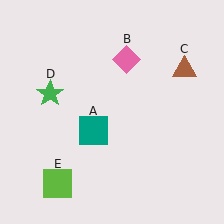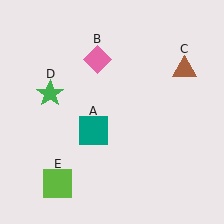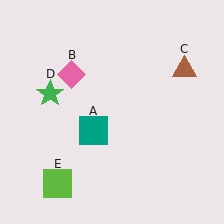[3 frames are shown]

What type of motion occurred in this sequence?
The pink diamond (object B) rotated counterclockwise around the center of the scene.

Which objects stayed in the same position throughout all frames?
Teal square (object A) and brown triangle (object C) and green star (object D) and lime square (object E) remained stationary.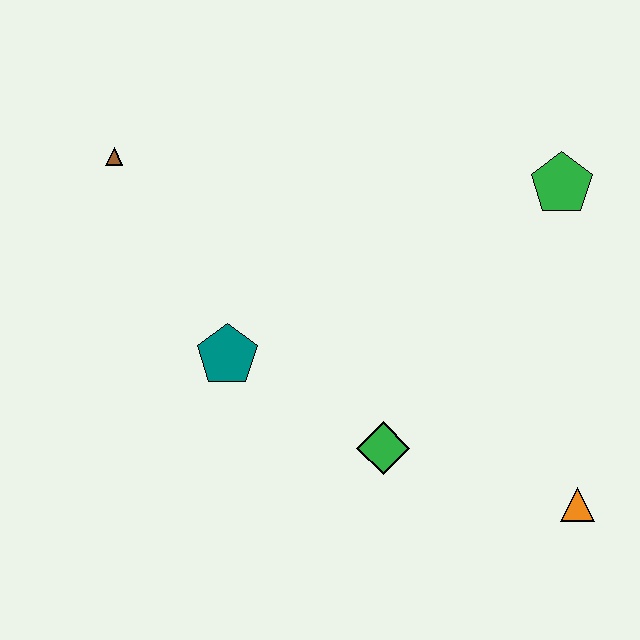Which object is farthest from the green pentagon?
The brown triangle is farthest from the green pentagon.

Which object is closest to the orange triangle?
The green diamond is closest to the orange triangle.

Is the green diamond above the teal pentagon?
No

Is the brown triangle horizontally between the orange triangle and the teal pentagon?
No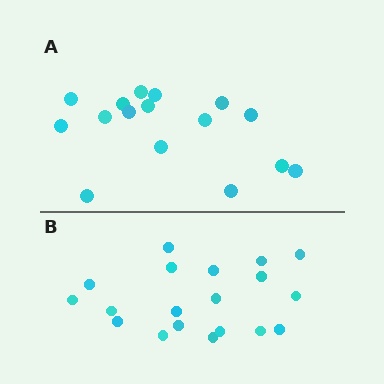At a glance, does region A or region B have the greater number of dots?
Region B (the bottom region) has more dots.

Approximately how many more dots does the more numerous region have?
Region B has just a few more — roughly 2 or 3 more dots than region A.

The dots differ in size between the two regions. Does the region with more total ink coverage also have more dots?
No. Region A has more total ink coverage because its dots are larger, but region B actually contains more individual dots. Total area can be misleading — the number of items is what matters here.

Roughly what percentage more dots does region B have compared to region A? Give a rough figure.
About 20% more.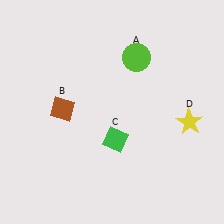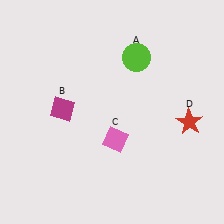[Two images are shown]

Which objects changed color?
B changed from brown to magenta. C changed from green to pink. D changed from yellow to red.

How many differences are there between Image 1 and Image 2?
There are 3 differences between the two images.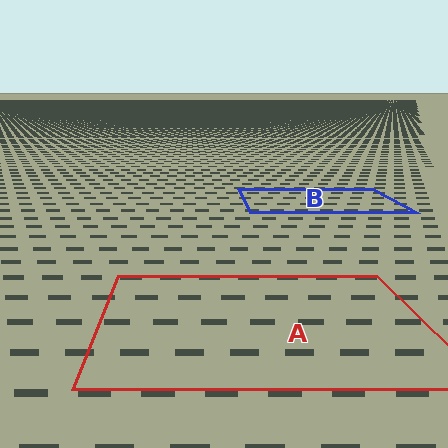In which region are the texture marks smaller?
The texture marks are smaller in region B, because it is farther away.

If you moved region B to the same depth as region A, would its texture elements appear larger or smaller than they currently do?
They would appear larger. At a closer depth, the same texture elements are projected at a bigger on-screen size.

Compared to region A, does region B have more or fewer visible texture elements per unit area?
Region B has more texture elements per unit area — they are packed more densely because it is farther away.